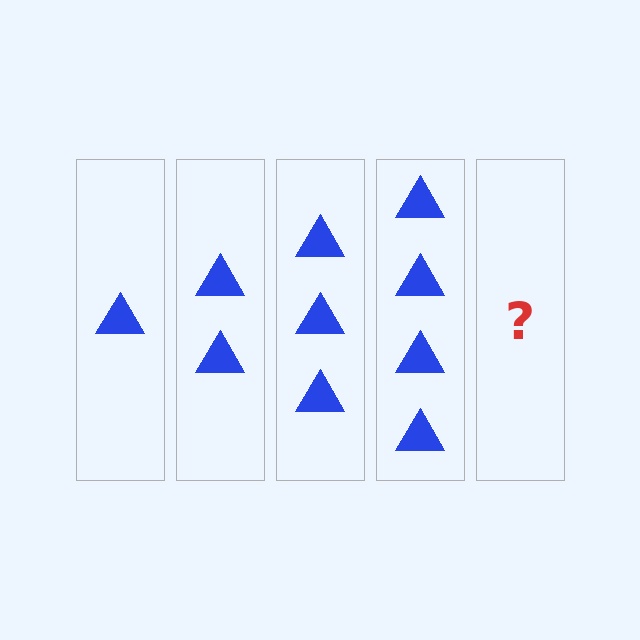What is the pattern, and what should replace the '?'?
The pattern is that each step adds one more triangle. The '?' should be 5 triangles.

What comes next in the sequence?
The next element should be 5 triangles.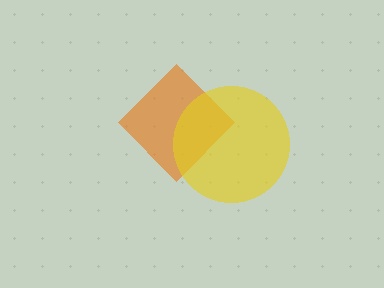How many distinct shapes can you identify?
There are 2 distinct shapes: an orange diamond, a yellow circle.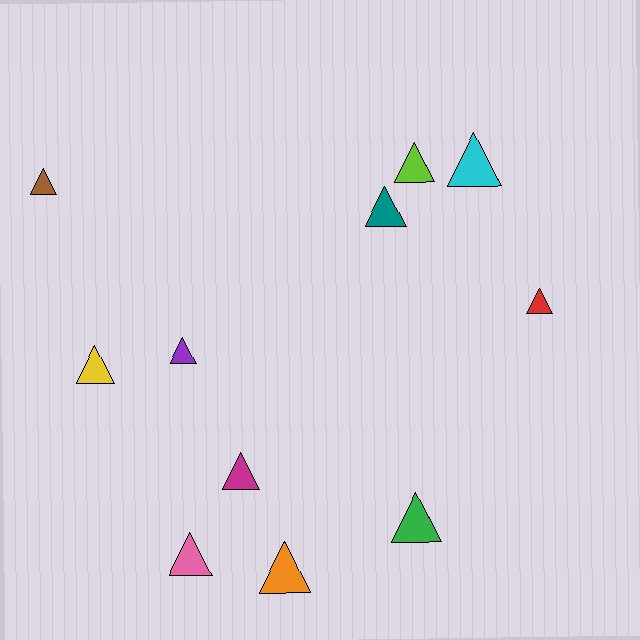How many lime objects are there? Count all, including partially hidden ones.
There is 1 lime object.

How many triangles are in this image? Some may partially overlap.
There are 11 triangles.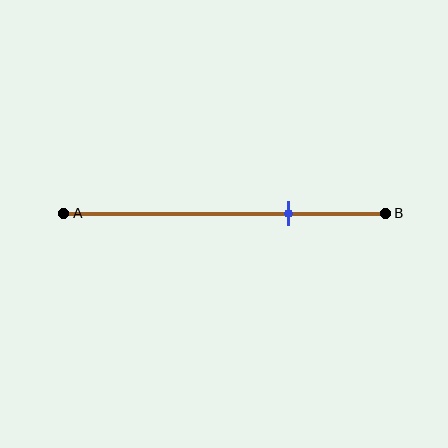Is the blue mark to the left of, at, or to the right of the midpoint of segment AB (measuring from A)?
The blue mark is to the right of the midpoint of segment AB.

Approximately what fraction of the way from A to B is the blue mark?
The blue mark is approximately 70% of the way from A to B.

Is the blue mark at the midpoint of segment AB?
No, the mark is at about 70% from A, not at the 50% midpoint.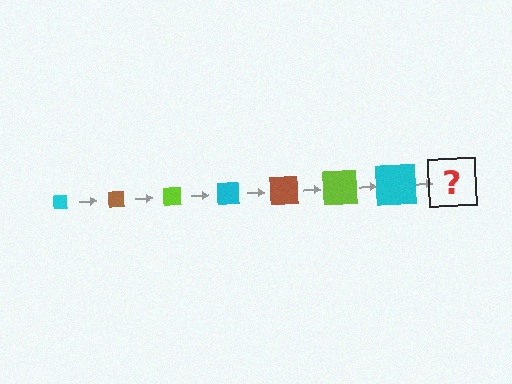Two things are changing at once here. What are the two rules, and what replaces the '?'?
The two rules are that the square grows larger each step and the color cycles through cyan, brown, and lime. The '?' should be a brown square, larger than the previous one.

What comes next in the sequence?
The next element should be a brown square, larger than the previous one.